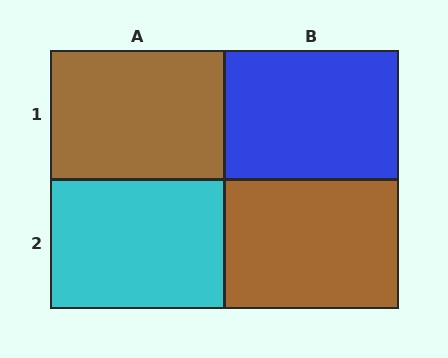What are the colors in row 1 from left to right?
Brown, blue.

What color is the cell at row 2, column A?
Cyan.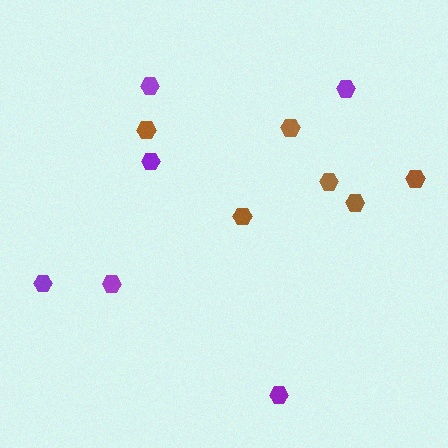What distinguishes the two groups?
There are 2 groups: one group of purple hexagons (6) and one group of brown hexagons (6).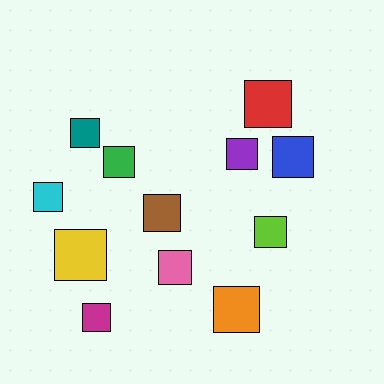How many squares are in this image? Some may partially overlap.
There are 12 squares.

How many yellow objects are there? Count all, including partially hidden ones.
There is 1 yellow object.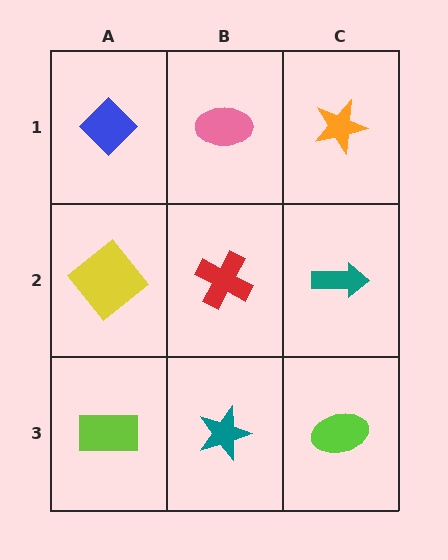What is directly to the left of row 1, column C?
A pink ellipse.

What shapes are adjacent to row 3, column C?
A teal arrow (row 2, column C), a teal star (row 3, column B).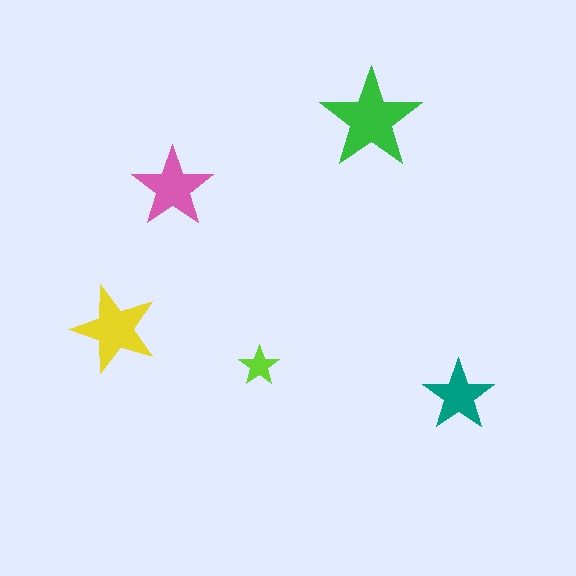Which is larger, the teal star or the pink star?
The pink one.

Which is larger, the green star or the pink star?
The green one.